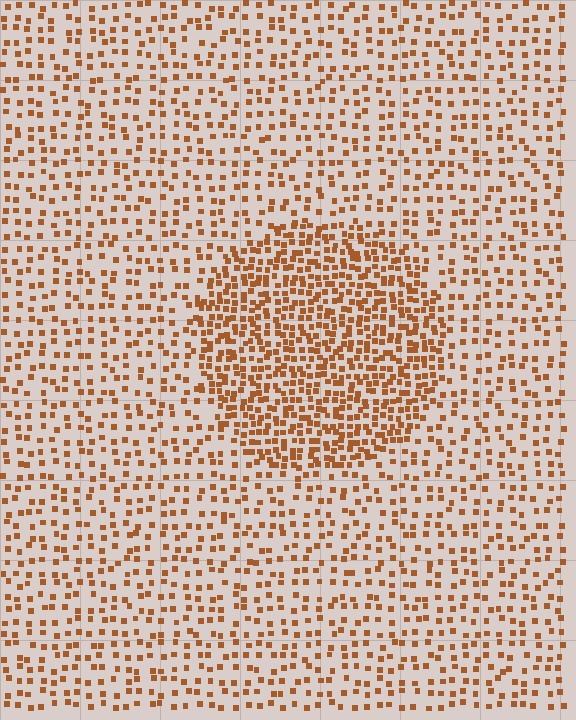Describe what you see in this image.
The image contains small brown elements arranged at two different densities. A circle-shaped region is visible where the elements are more densely packed than the surrounding area.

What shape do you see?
I see a circle.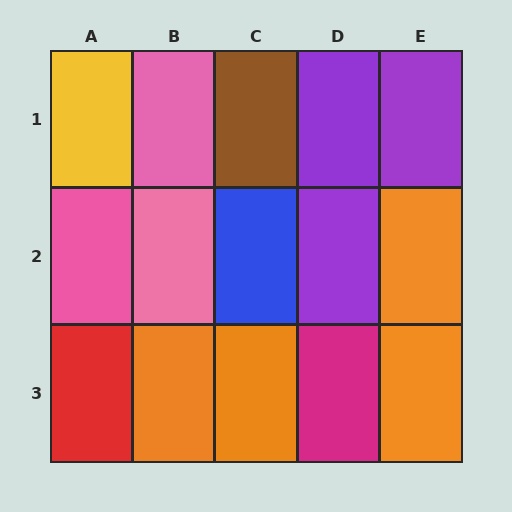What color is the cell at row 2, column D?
Purple.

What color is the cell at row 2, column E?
Orange.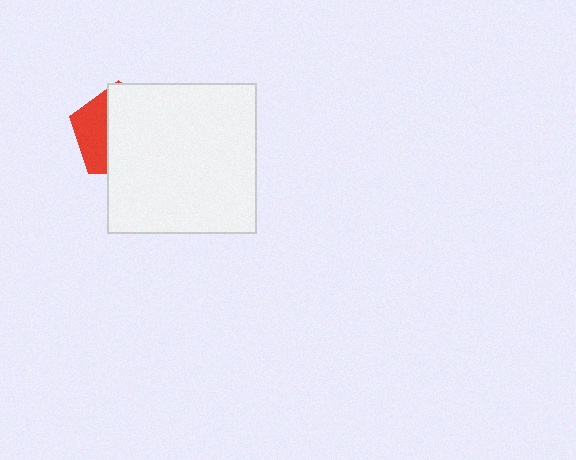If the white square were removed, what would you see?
You would see the complete red pentagon.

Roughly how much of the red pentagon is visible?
A small part of it is visible (roughly 35%).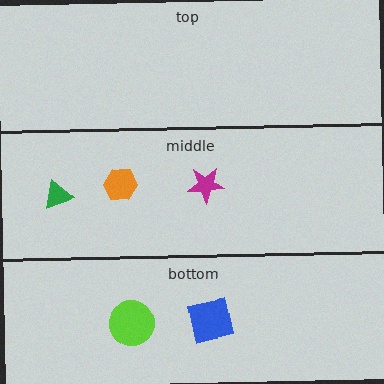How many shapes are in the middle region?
3.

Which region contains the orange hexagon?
The middle region.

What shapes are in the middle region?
The orange hexagon, the magenta star, the green triangle.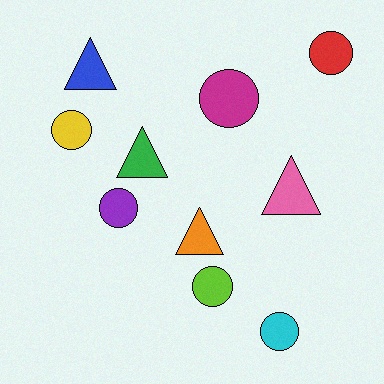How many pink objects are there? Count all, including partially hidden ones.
There is 1 pink object.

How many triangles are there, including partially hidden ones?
There are 4 triangles.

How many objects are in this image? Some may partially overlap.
There are 10 objects.